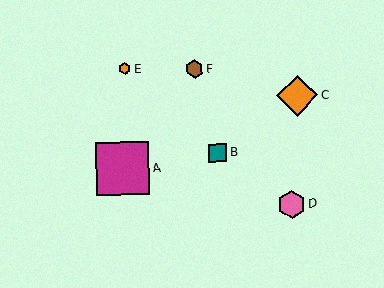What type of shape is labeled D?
Shape D is a pink hexagon.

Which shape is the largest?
The magenta square (labeled A) is the largest.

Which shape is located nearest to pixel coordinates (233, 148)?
The teal square (labeled B) at (218, 153) is nearest to that location.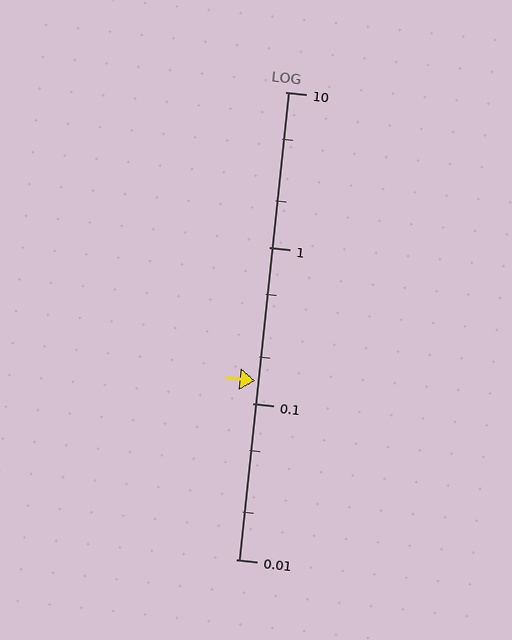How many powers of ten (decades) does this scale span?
The scale spans 3 decades, from 0.01 to 10.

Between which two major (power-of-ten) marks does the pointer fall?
The pointer is between 0.1 and 1.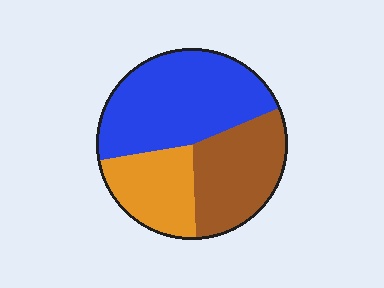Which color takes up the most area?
Blue, at roughly 45%.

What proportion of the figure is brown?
Brown covers around 30% of the figure.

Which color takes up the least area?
Orange, at roughly 25%.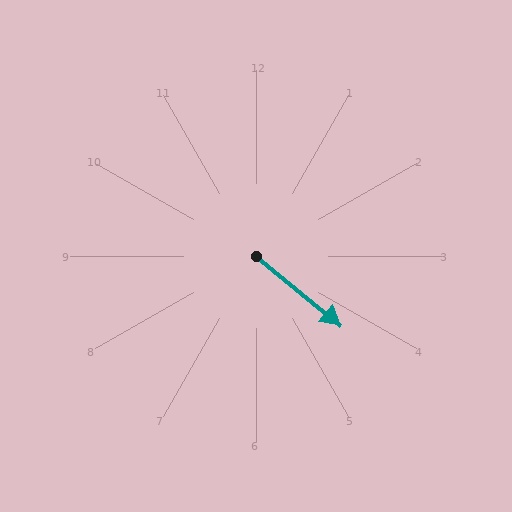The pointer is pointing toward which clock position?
Roughly 4 o'clock.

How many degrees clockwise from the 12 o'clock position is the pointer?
Approximately 129 degrees.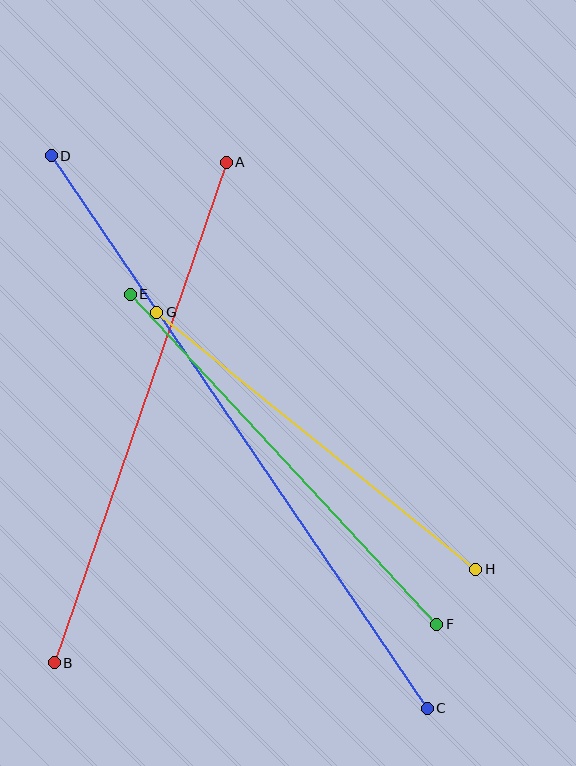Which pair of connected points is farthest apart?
Points C and D are farthest apart.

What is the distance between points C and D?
The distance is approximately 668 pixels.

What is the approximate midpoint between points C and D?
The midpoint is at approximately (239, 432) pixels.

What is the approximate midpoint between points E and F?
The midpoint is at approximately (284, 459) pixels.